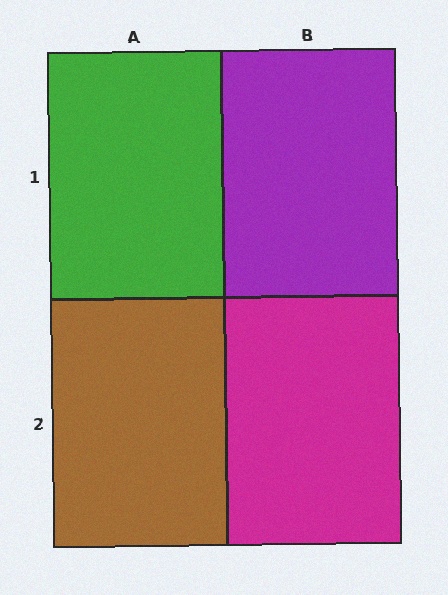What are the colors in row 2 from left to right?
Brown, magenta.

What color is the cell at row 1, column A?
Green.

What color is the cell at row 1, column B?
Purple.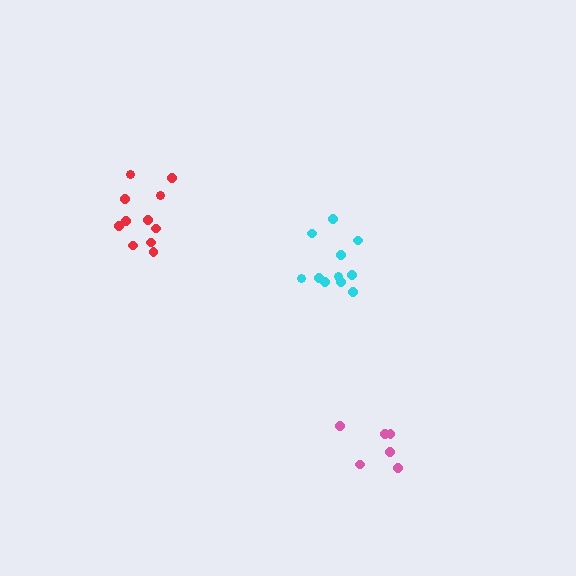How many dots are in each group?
Group 1: 6 dots, Group 2: 11 dots, Group 3: 11 dots (28 total).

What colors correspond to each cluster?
The clusters are colored: pink, red, cyan.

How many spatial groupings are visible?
There are 3 spatial groupings.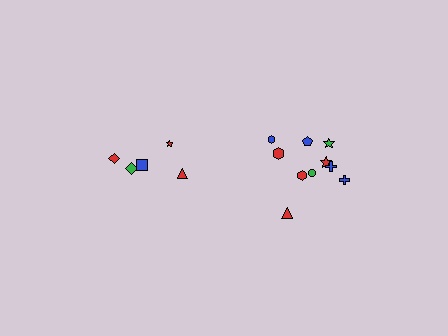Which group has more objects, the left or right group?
The right group.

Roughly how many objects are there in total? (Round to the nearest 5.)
Roughly 15 objects in total.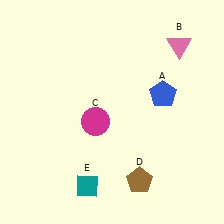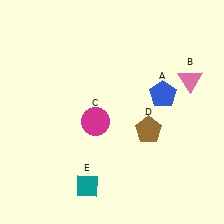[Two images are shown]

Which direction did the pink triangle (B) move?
The pink triangle (B) moved down.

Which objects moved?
The objects that moved are: the pink triangle (B), the brown pentagon (D).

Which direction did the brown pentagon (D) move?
The brown pentagon (D) moved up.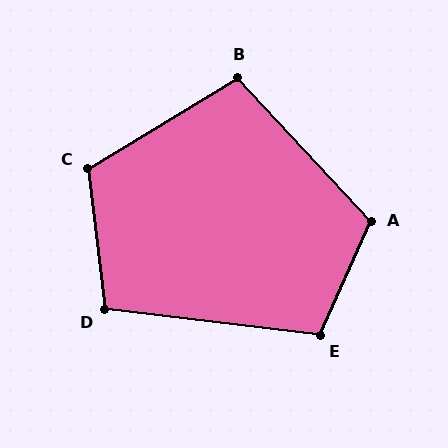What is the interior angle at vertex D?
Approximately 103 degrees (obtuse).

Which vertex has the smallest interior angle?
B, at approximately 102 degrees.